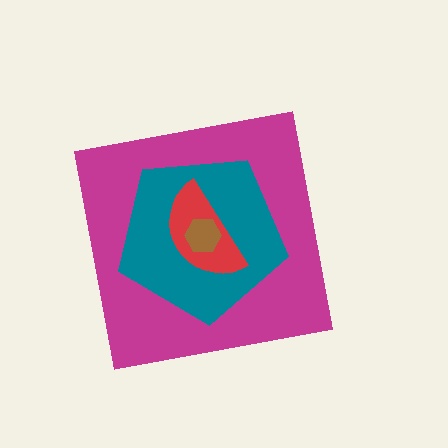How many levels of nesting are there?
4.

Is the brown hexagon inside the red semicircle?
Yes.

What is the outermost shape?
The magenta square.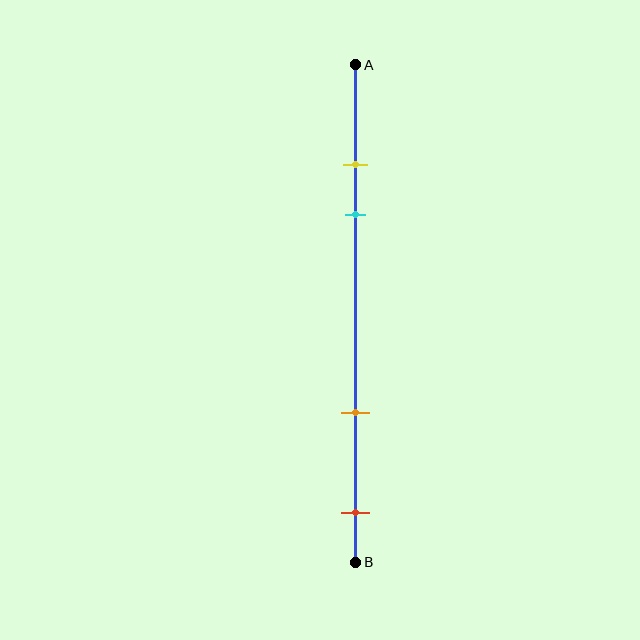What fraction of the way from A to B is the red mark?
The red mark is approximately 90% (0.9) of the way from A to B.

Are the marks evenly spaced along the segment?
No, the marks are not evenly spaced.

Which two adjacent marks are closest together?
The yellow and cyan marks are the closest adjacent pair.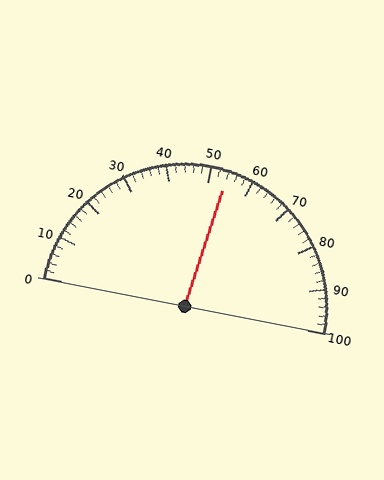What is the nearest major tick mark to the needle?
The nearest major tick mark is 50.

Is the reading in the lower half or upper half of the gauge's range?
The reading is in the upper half of the range (0 to 100).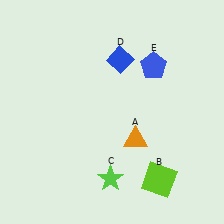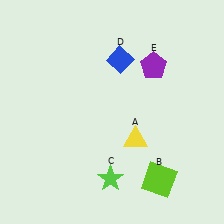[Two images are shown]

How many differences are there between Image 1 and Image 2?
There are 2 differences between the two images.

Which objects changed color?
A changed from orange to yellow. E changed from blue to purple.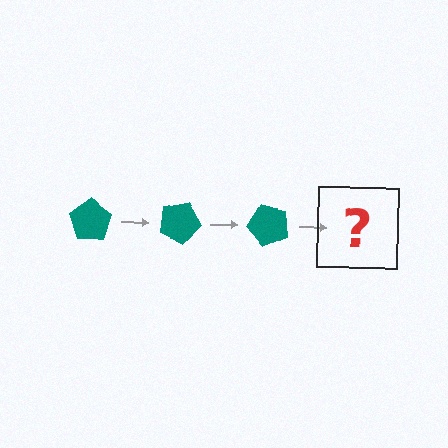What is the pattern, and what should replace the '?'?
The pattern is that the pentagon rotates 25 degrees each step. The '?' should be a teal pentagon rotated 75 degrees.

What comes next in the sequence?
The next element should be a teal pentagon rotated 75 degrees.